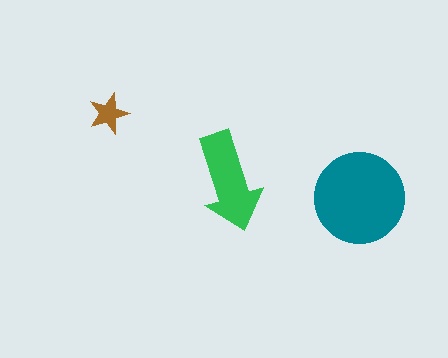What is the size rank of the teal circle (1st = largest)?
1st.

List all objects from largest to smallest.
The teal circle, the green arrow, the brown star.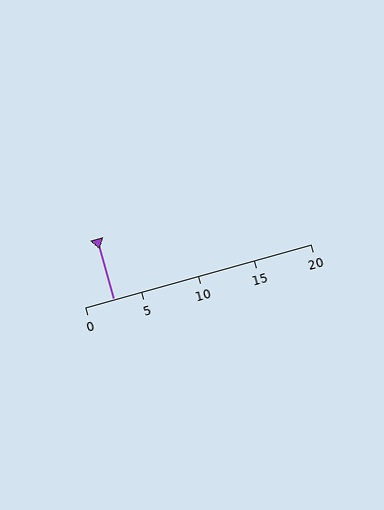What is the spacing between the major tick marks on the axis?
The major ticks are spaced 5 apart.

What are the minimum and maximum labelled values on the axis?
The axis runs from 0 to 20.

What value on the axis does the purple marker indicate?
The marker indicates approximately 2.5.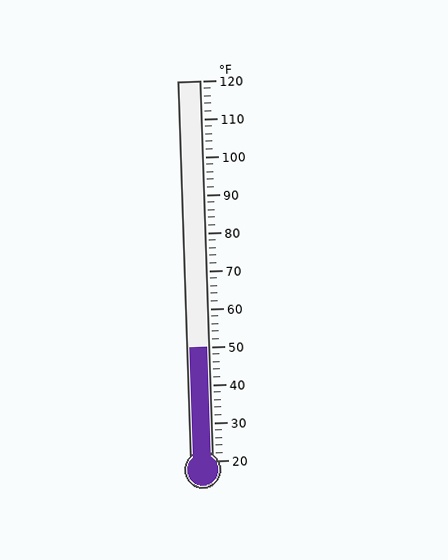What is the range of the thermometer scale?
The thermometer scale ranges from 20°F to 120°F.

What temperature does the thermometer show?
The thermometer shows approximately 50°F.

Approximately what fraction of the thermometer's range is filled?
The thermometer is filled to approximately 30% of its range.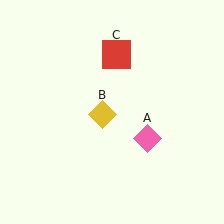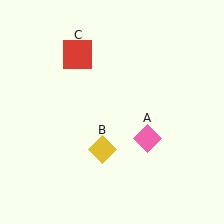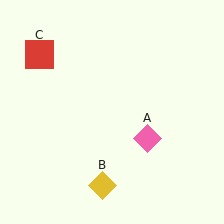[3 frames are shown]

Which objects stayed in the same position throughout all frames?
Pink diamond (object A) remained stationary.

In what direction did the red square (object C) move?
The red square (object C) moved left.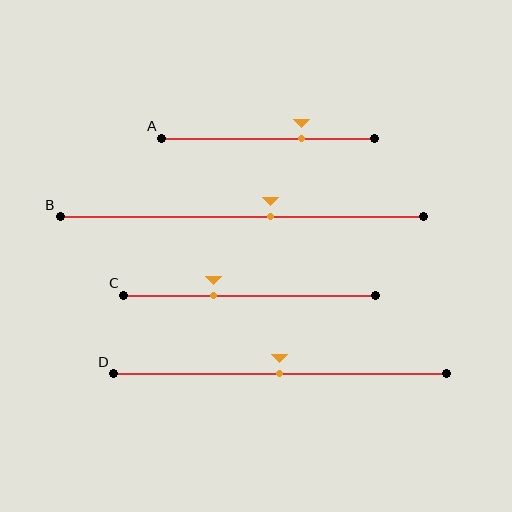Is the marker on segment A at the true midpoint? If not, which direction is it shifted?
No, the marker on segment A is shifted to the right by about 16% of the segment length.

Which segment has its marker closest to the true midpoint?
Segment D has its marker closest to the true midpoint.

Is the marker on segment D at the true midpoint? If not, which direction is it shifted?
Yes, the marker on segment D is at the true midpoint.